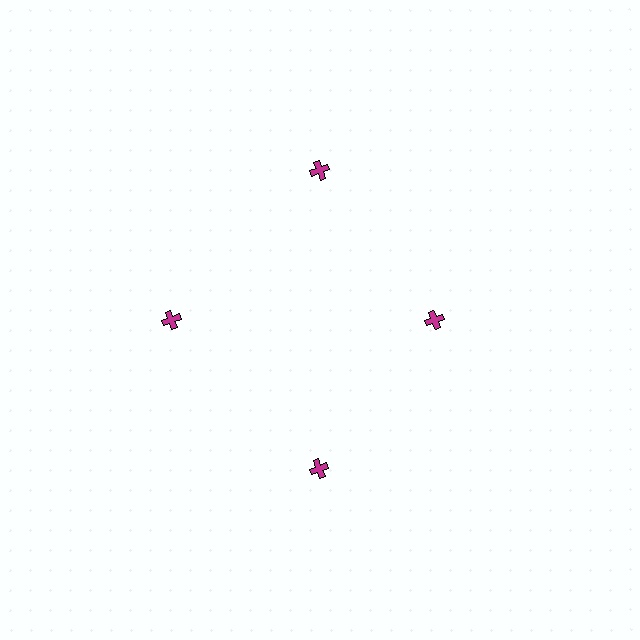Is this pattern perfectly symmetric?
No. The 4 magenta crosses are arranged in a ring, but one element near the 3 o'clock position is pulled inward toward the center, breaking the 4-fold rotational symmetry.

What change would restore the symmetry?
The symmetry would be restored by moving it outward, back onto the ring so that all 4 crosses sit at equal angles and equal distance from the center.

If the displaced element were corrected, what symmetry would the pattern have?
It would have 4-fold rotational symmetry — the pattern would map onto itself every 90 degrees.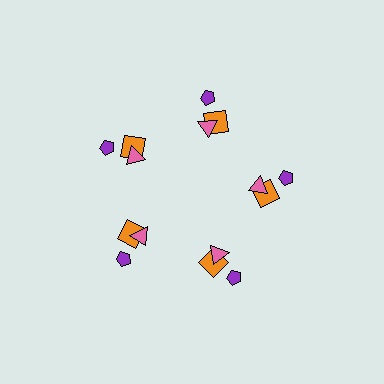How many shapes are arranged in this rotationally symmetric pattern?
There are 15 shapes, arranged in 5 groups of 3.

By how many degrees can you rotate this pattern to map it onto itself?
The pattern maps onto itself every 72 degrees of rotation.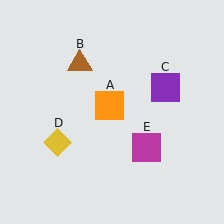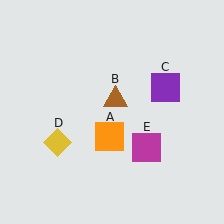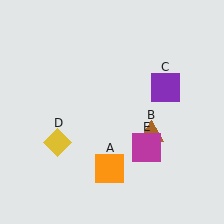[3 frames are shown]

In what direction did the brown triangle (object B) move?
The brown triangle (object B) moved down and to the right.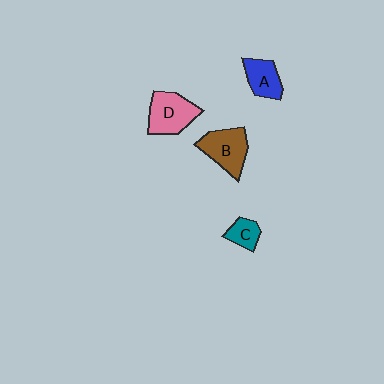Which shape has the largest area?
Shape D (pink).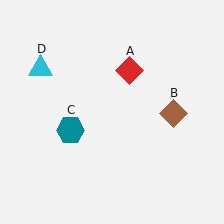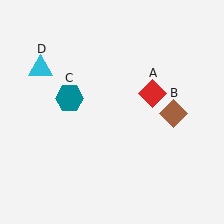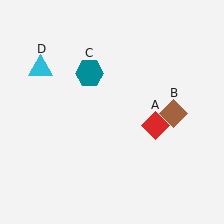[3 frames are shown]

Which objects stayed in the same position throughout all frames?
Brown diamond (object B) and cyan triangle (object D) remained stationary.